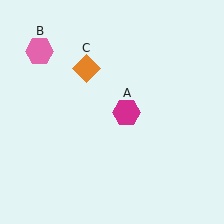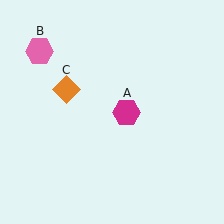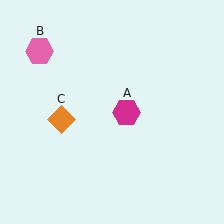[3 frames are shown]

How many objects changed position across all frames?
1 object changed position: orange diamond (object C).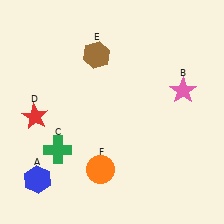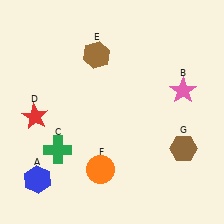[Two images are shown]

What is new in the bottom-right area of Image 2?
A brown hexagon (G) was added in the bottom-right area of Image 2.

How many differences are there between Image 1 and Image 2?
There is 1 difference between the two images.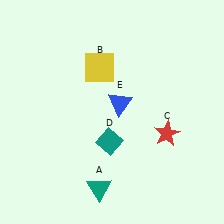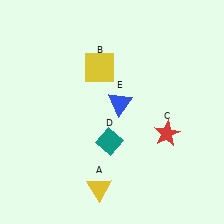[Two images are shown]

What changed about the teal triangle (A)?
In Image 1, A is teal. In Image 2, it changed to yellow.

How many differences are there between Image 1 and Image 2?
There is 1 difference between the two images.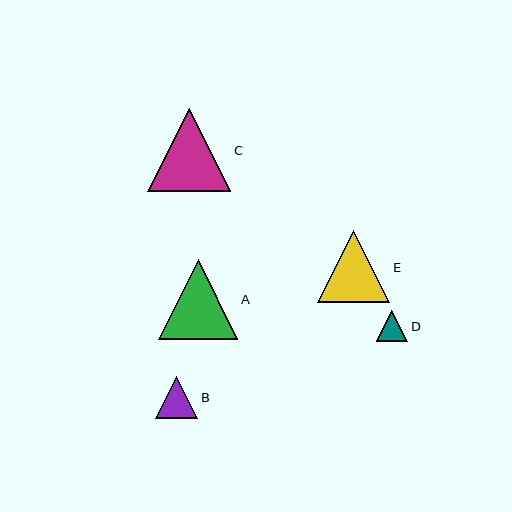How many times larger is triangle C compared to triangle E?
Triangle C is approximately 1.2 times the size of triangle E.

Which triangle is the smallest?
Triangle D is the smallest with a size of approximately 31 pixels.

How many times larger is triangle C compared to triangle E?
Triangle C is approximately 1.2 times the size of triangle E.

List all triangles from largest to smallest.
From largest to smallest: C, A, E, B, D.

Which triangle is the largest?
Triangle C is the largest with a size of approximately 83 pixels.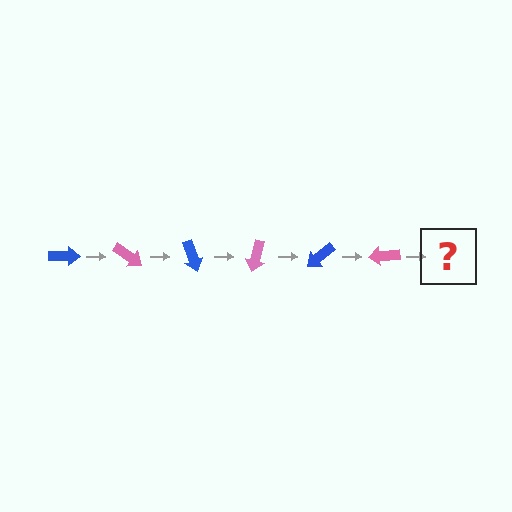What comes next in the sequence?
The next element should be a blue arrow, rotated 210 degrees from the start.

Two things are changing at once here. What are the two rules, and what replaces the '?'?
The two rules are that it rotates 35 degrees each step and the color cycles through blue and pink. The '?' should be a blue arrow, rotated 210 degrees from the start.